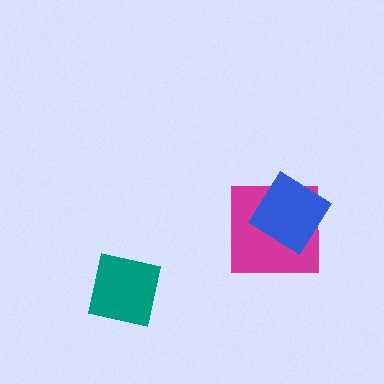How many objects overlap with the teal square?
0 objects overlap with the teal square.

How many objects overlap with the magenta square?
1 object overlaps with the magenta square.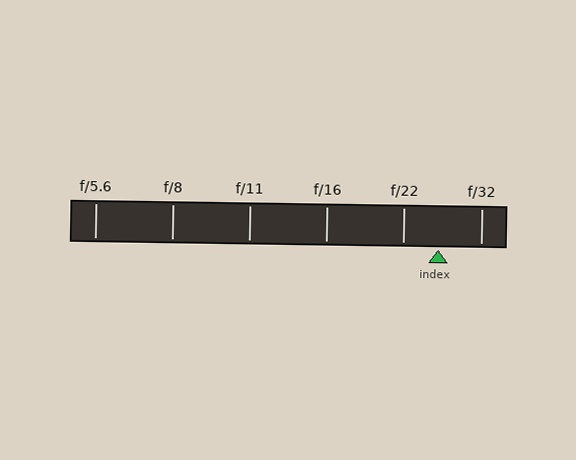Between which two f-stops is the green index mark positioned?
The index mark is between f/22 and f/32.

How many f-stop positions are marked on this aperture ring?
There are 6 f-stop positions marked.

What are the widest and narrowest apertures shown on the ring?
The widest aperture shown is f/5.6 and the narrowest is f/32.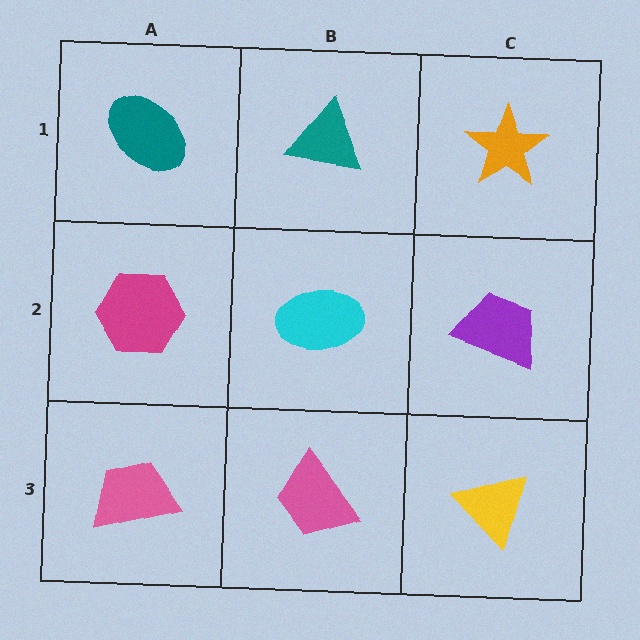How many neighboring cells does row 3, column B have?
3.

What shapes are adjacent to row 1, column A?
A magenta hexagon (row 2, column A), a teal triangle (row 1, column B).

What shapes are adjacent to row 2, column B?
A teal triangle (row 1, column B), a pink trapezoid (row 3, column B), a magenta hexagon (row 2, column A), a purple trapezoid (row 2, column C).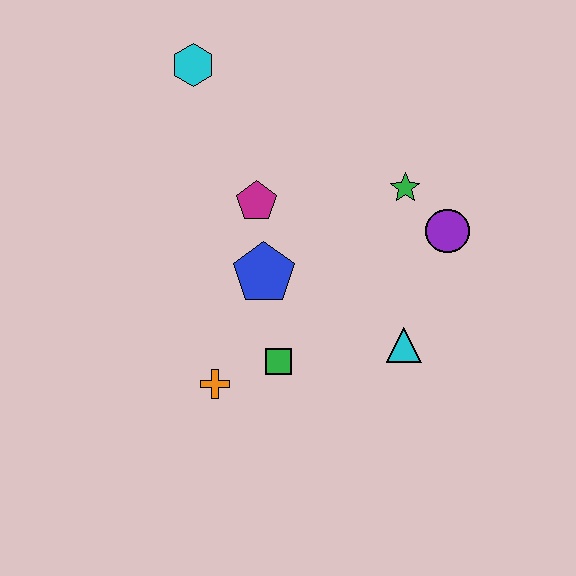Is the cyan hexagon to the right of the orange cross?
No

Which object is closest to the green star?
The purple circle is closest to the green star.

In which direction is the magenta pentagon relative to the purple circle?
The magenta pentagon is to the left of the purple circle.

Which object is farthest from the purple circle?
The cyan hexagon is farthest from the purple circle.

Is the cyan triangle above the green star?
No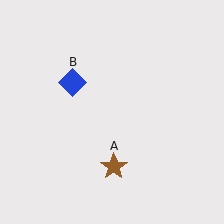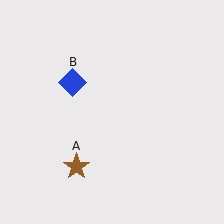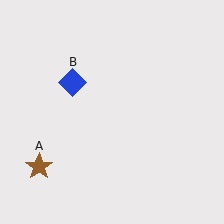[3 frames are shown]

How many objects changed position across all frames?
1 object changed position: brown star (object A).